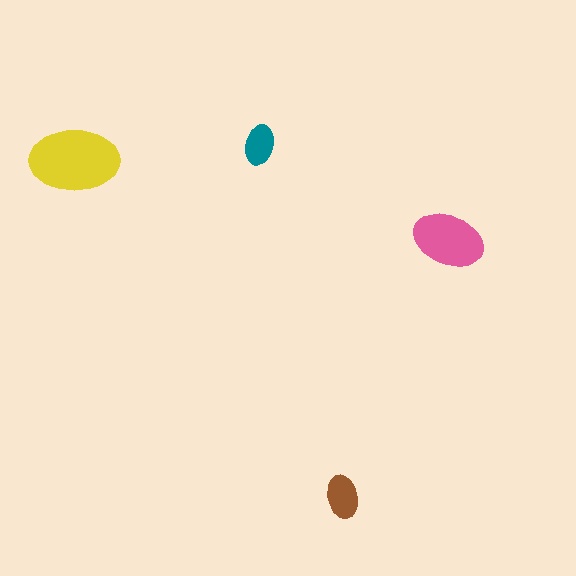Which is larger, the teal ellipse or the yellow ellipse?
The yellow one.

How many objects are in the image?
There are 4 objects in the image.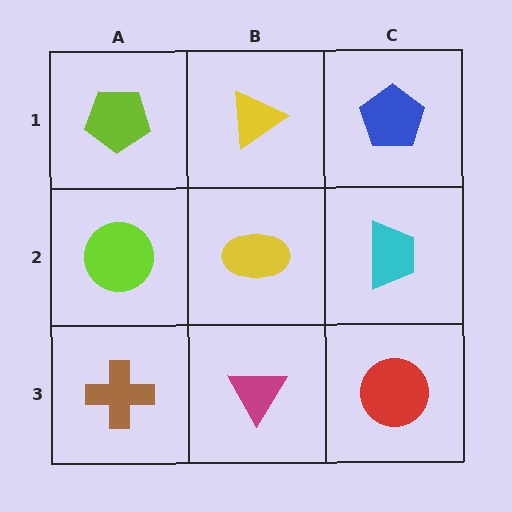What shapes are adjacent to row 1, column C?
A cyan trapezoid (row 2, column C), a yellow triangle (row 1, column B).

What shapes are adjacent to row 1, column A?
A lime circle (row 2, column A), a yellow triangle (row 1, column B).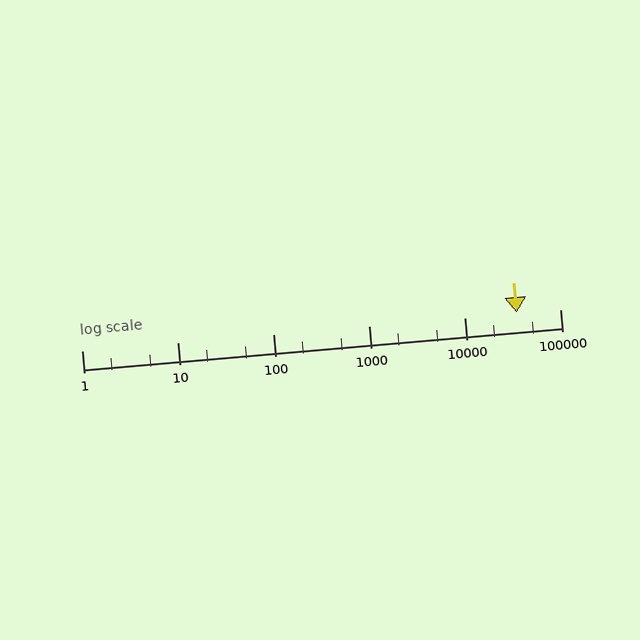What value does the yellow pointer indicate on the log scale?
The pointer indicates approximately 35000.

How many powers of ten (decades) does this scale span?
The scale spans 5 decades, from 1 to 100000.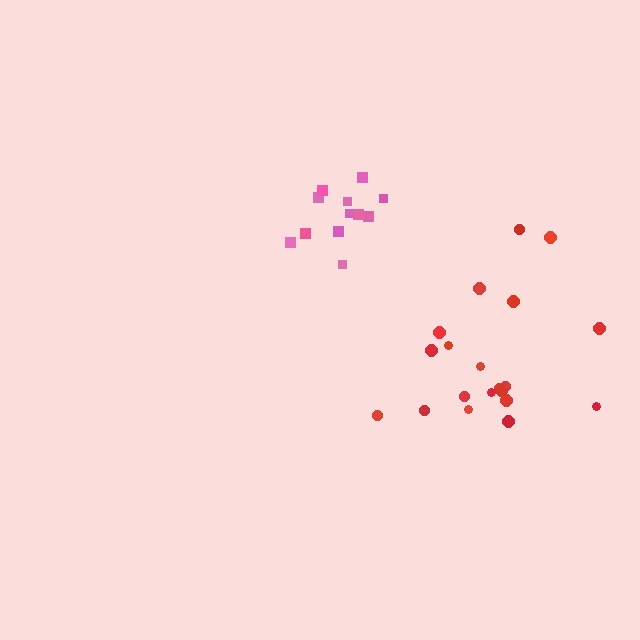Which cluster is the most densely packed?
Pink.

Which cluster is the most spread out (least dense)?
Red.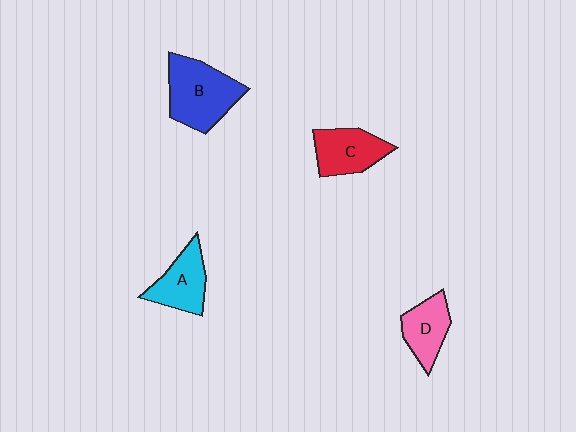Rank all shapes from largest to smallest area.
From largest to smallest: B (blue), C (red), A (cyan), D (pink).